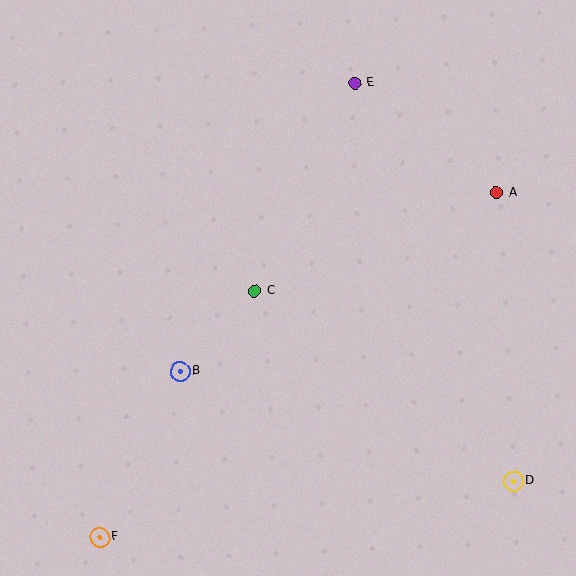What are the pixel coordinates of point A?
Point A is at (496, 193).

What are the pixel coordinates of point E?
Point E is at (355, 83).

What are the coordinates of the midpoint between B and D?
The midpoint between B and D is at (347, 426).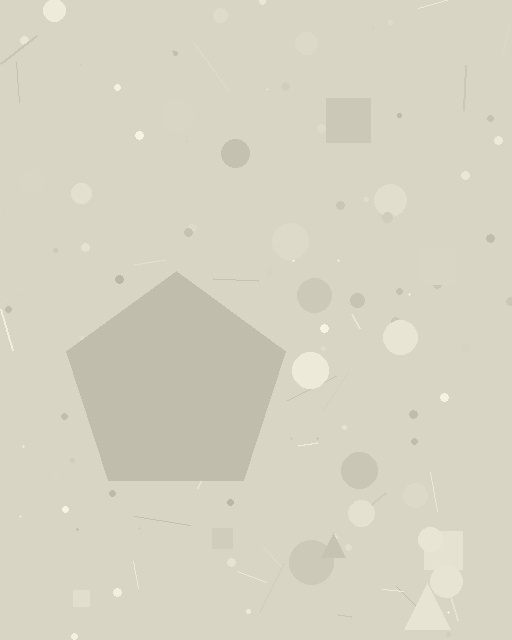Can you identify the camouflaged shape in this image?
The camouflaged shape is a pentagon.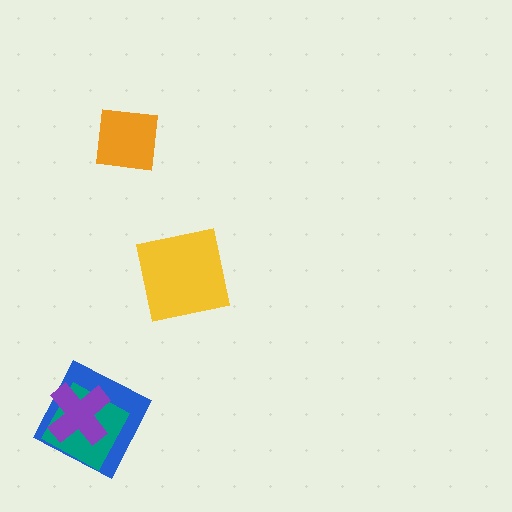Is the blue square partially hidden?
Yes, it is partially covered by another shape.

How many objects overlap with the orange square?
0 objects overlap with the orange square.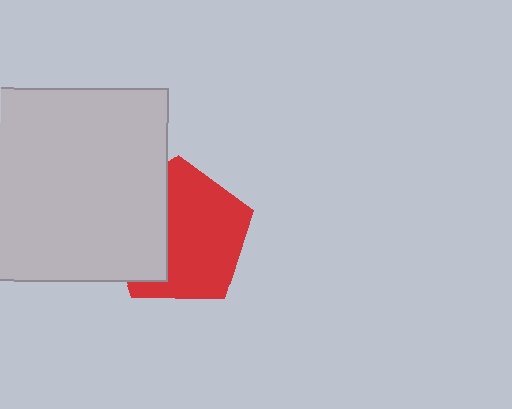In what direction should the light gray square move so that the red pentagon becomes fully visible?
The light gray square should move left. That is the shortest direction to clear the overlap and leave the red pentagon fully visible.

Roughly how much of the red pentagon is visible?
About half of it is visible (roughly 64%).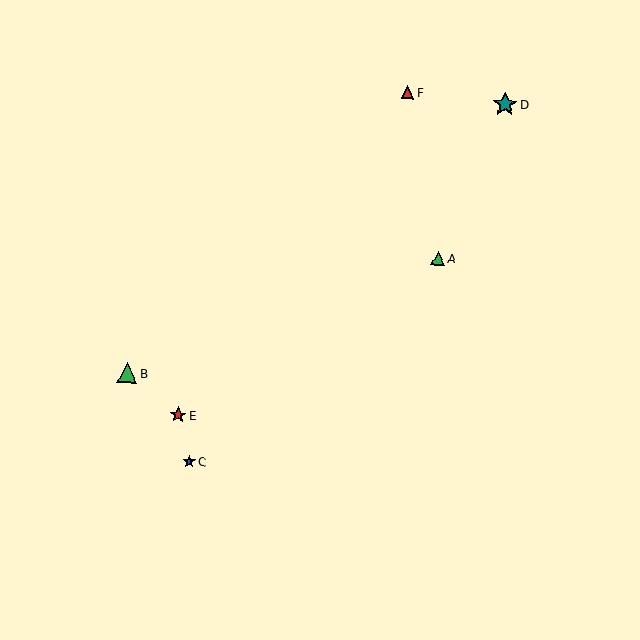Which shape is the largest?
The teal star (labeled D) is the largest.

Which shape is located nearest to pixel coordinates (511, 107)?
The teal star (labeled D) at (505, 104) is nearest to that location.